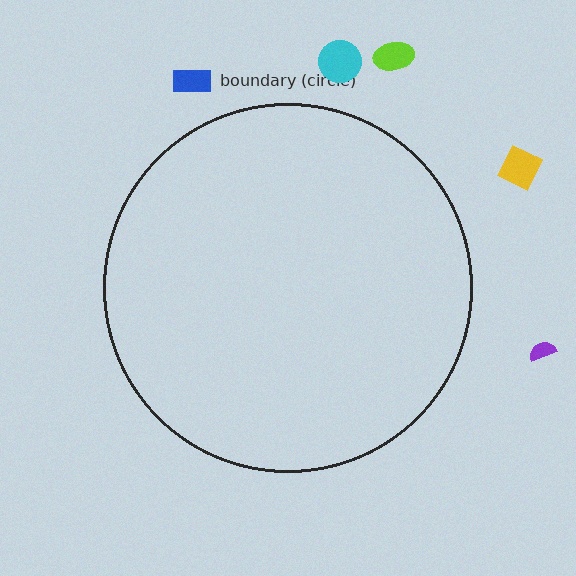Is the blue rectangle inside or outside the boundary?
Outside.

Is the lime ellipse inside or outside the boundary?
Outside.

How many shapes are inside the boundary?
0 inside, 5 outside.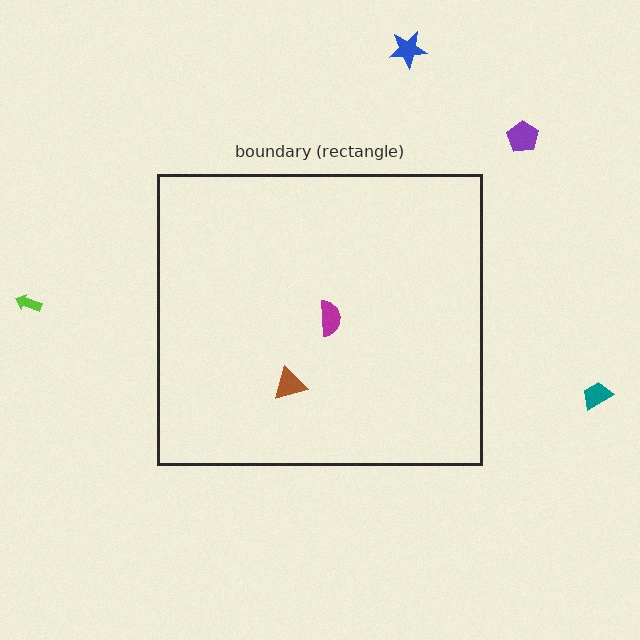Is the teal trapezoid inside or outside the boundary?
Outside.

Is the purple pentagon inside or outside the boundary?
Outside.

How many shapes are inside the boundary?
2 inside, 4 outside.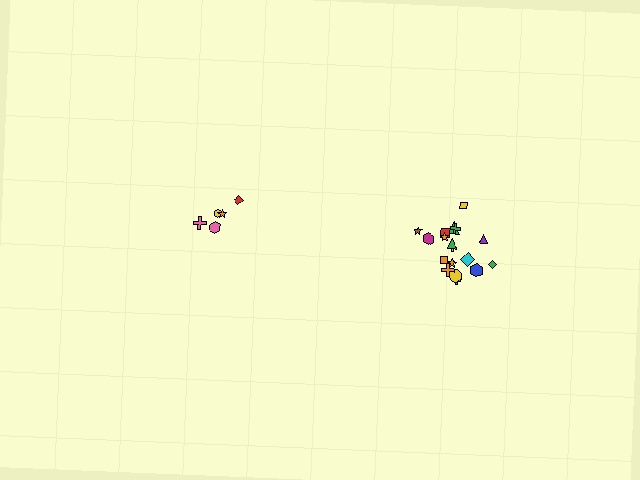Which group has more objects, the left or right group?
The right group.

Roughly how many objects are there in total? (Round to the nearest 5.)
Roughly 25 objects in total.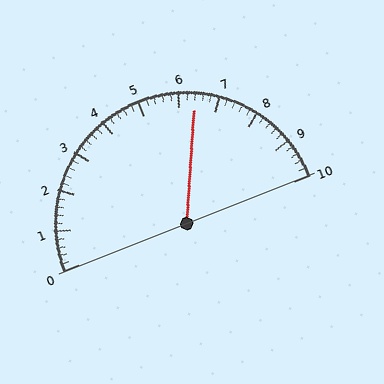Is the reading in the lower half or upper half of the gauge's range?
The reading is in the upper half of the range (0 to 10).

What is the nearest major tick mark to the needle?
The nearest major tick mark is 6.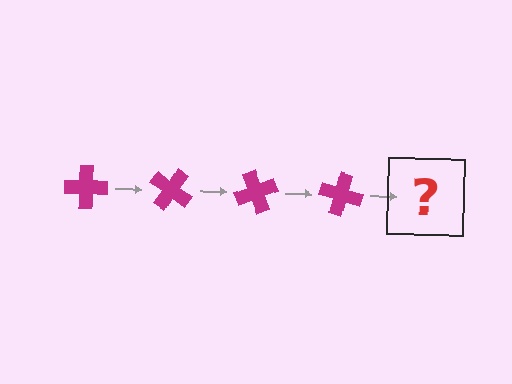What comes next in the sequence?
The next element should be a magenta cross rotated 140 degrees.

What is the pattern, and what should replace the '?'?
The pattern is that the cross rotates 35 degrees each step. The '?' should be a magenta cross rotated 140 degrees.